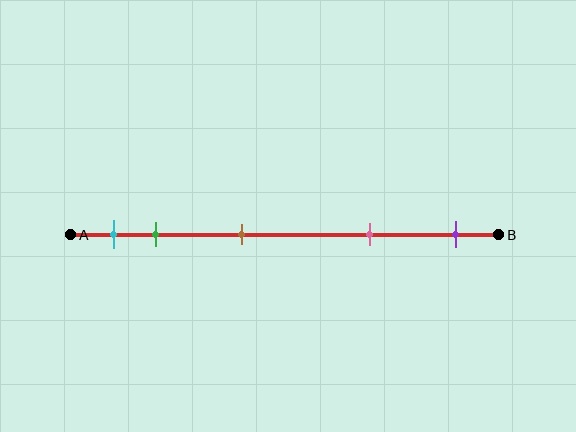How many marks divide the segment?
There are 5 marks dividing the segment.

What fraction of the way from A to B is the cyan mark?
The cyan mark is approximately 10% (0.1) of the way from A to B.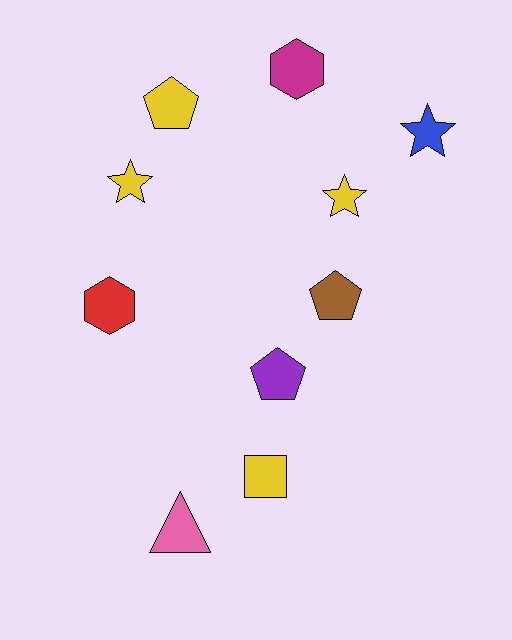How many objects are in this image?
There are 10 objects.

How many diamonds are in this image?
There are no diamonds.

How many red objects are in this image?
There is 1 red object.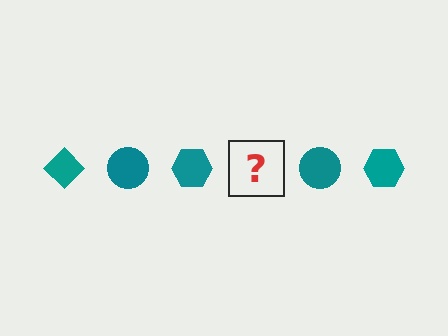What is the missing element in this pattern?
The missing element is a teal diamond.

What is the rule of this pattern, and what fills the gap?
The rule is that the pattern cycles through diamond, circle, hexagon shapes in teal. The gap should be filled with a teal diamond.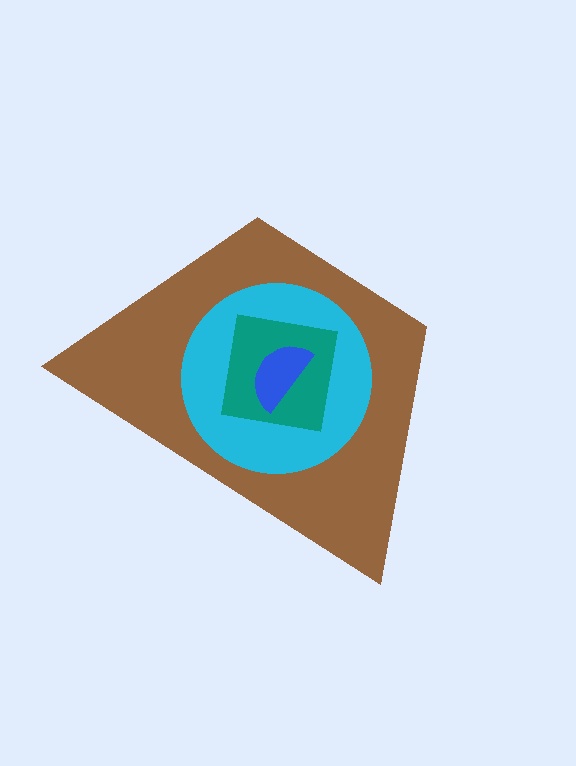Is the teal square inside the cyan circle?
Yes.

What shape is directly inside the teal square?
The blue semicircle.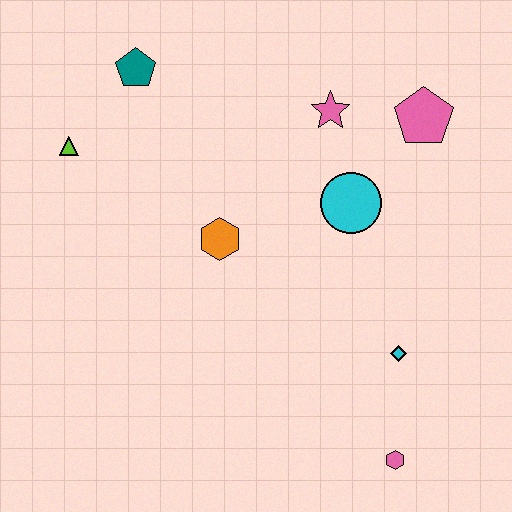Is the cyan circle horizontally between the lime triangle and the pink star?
No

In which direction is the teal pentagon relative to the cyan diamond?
The teal pentagon is above the cyan diamond.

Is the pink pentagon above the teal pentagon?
No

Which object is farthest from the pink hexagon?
The teal pentagon is farthest from the pink hexagon.